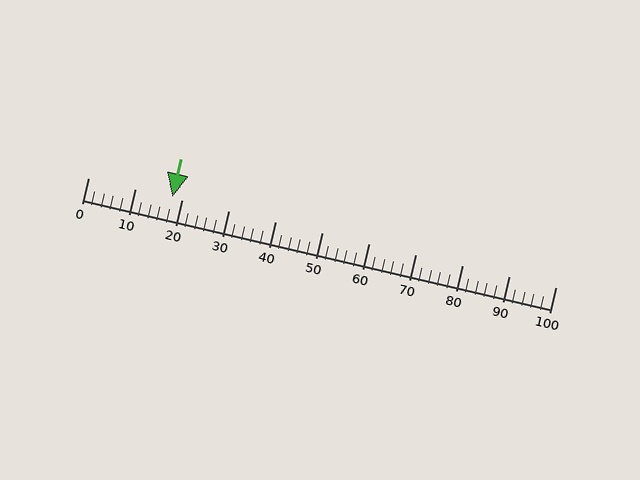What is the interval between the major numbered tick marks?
The major tick marks are spaced 10 units apart.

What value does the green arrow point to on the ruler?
The green arrow points to approximately 18.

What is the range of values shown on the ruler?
The ruler shows values from 0 to 100.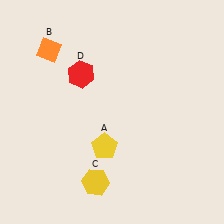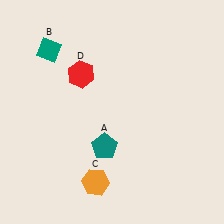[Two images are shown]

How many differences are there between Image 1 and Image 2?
There are 3 differences between the two images.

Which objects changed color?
A changed from yellow to teal. B changed from orange to teal. C changed from yellow to orange.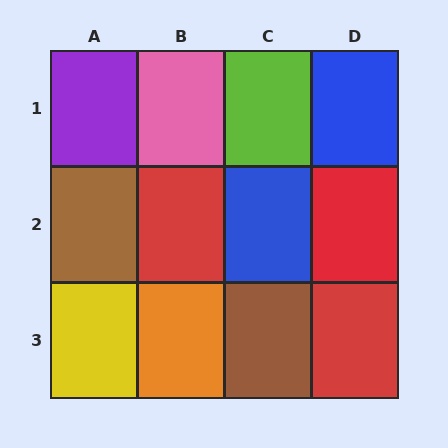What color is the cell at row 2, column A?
Brown.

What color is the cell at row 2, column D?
Red.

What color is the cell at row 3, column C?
Brown.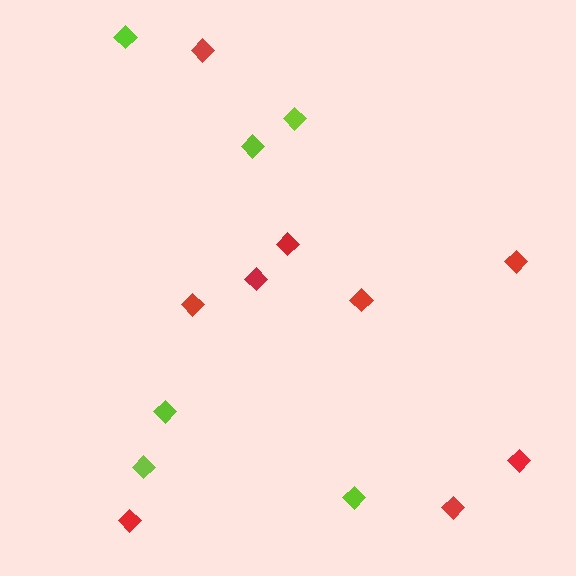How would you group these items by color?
There are 2 groups: one group of red diamonds (9) and one group of lime diamonds (6).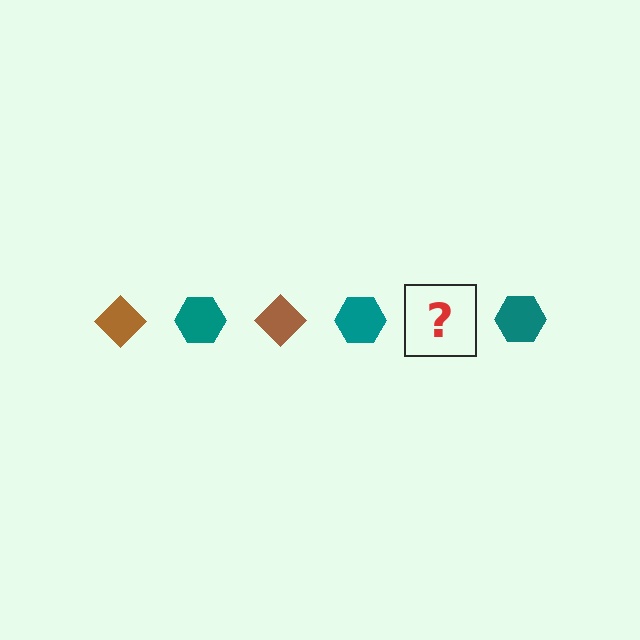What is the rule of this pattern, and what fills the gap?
The rule is that the pattern alternates between brown diamond and teal hexagon. The gap should be filled with a brown diamond.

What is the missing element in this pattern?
The missing element is a brown diamond.